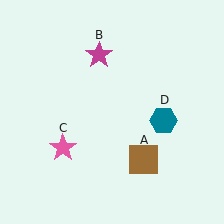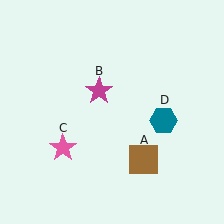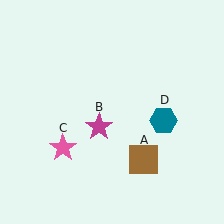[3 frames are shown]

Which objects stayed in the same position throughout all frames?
Brown square (object A) and pink star (object C) and teal hexagon (object D) remained stationary.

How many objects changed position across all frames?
1 object changed position: magenta star (object B).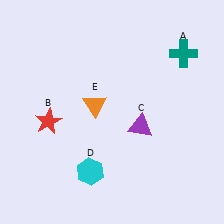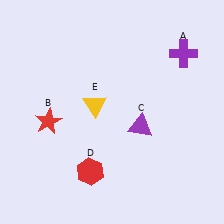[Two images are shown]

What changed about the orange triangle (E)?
In Image 1, E is orange. In Image 2, it changed to yellow.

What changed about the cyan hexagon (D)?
In Image 1, D is cyan. In Image 2, it changed to red.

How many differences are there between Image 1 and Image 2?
There are 3 differences between the two images.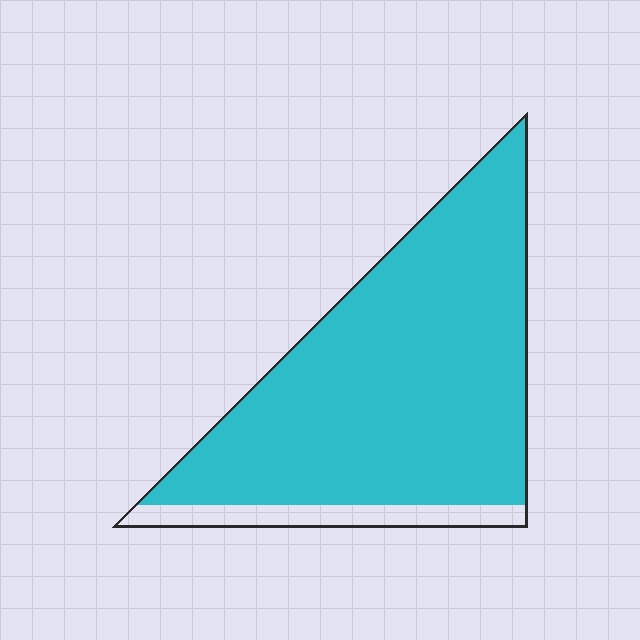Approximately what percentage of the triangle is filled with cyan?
Approximately 90%.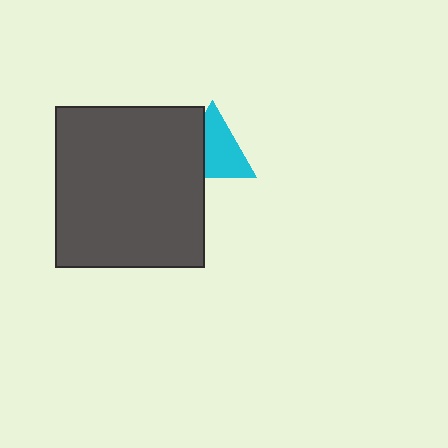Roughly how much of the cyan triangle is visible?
About half of it is visible (roughly 64%).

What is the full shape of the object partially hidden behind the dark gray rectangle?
The partially hidden object is a cyan triangle.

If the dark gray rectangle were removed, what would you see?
You would see the complete cyan triangle.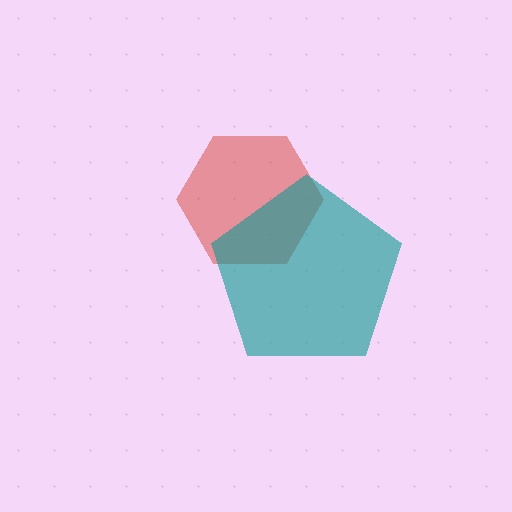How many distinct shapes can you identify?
There are 2 distinct shapes: a red hexagon, a teal pentagon.